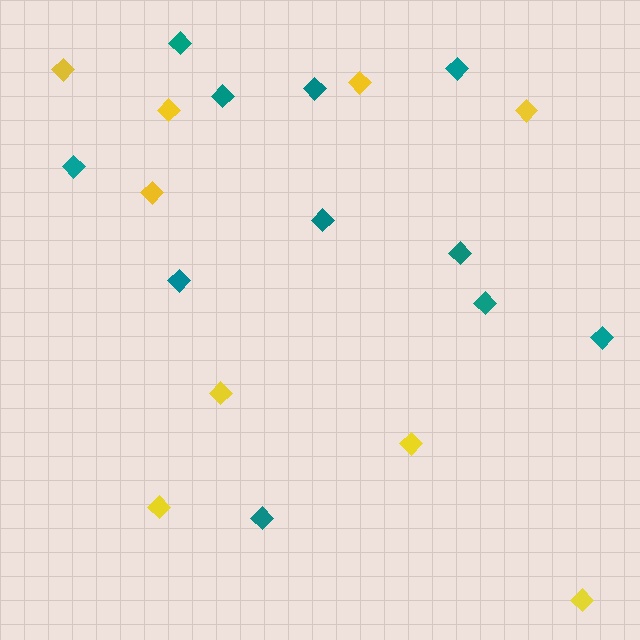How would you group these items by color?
There are 2 groups: one group of teal diamonds (11) and one group of yellow diamonds (9).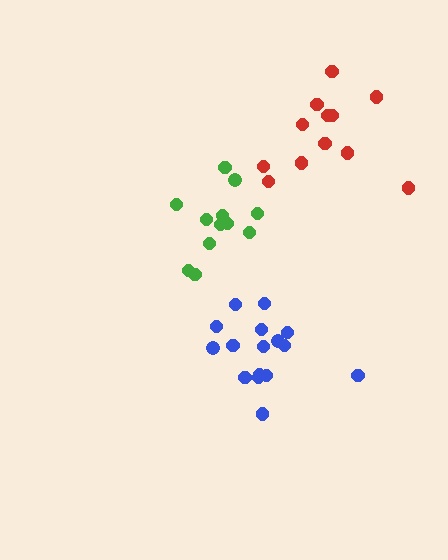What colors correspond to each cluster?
The clusters are colored: blue, red, green.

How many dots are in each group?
Group 1: 16 dots, Group 2: 12 dots, Group 3: 12 dots (40 total).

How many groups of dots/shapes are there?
There are 3 groups.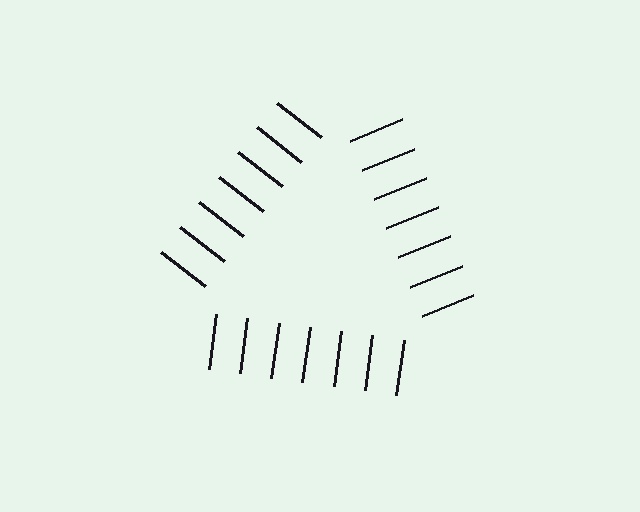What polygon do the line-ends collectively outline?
An illusory triangle — the line segments terminate on its edges but no continuous stroke is drawn.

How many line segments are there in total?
21 — 7 along each of the 3 edges.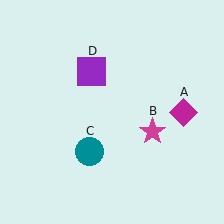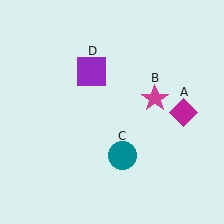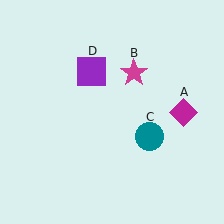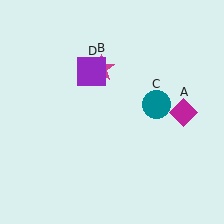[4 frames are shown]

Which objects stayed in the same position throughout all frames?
Magenta diamond (object A) and purple square (object D) remained stationary.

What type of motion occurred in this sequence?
The magenta star (object B), teal circle (object C) rotated counterclockwise around the center of the scene.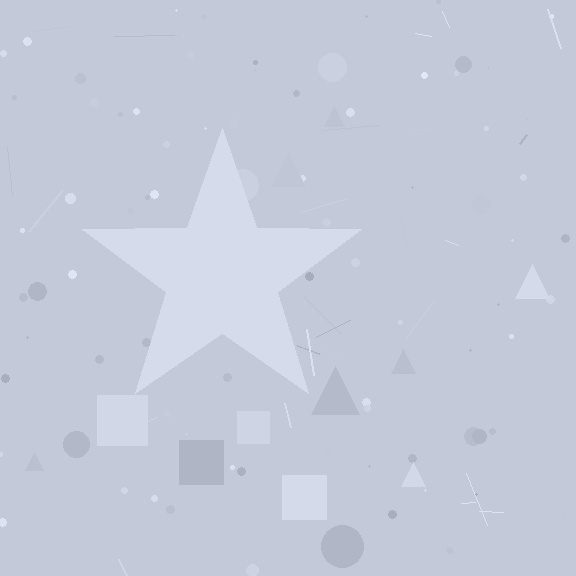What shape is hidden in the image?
A star is hidden in the image.